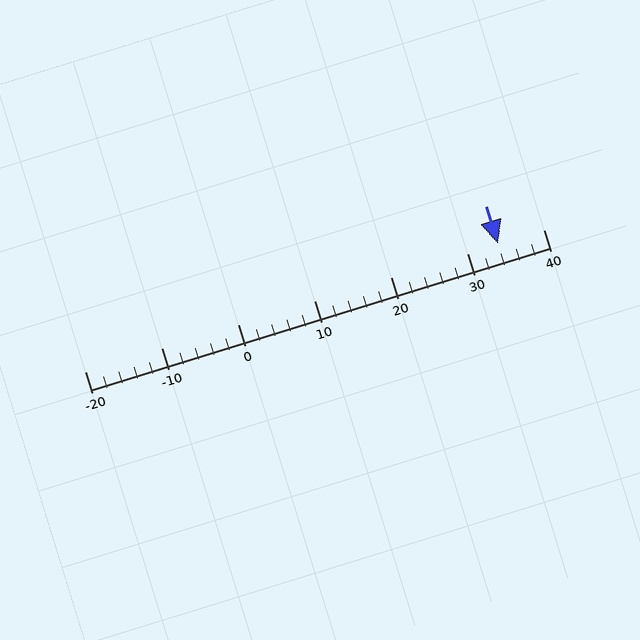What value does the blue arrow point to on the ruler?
The blue arrow points to approximately 34.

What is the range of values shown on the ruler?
The ruler shows values from -20 to 40.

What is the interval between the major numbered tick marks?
The major tick marks are spaced 10 units apart.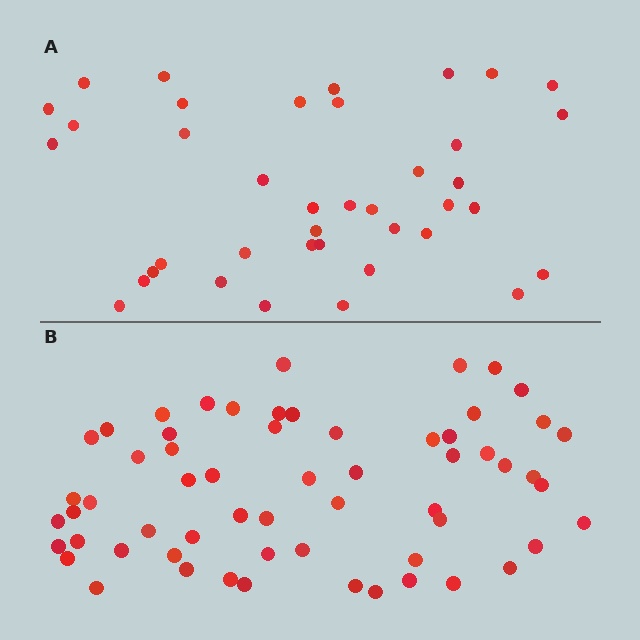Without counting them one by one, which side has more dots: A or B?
Region B (the bottom region) has more dots.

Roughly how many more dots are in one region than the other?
Region B has approximately 20 more dots than region A.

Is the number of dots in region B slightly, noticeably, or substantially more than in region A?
Region B has substantially more. The ratio is roughly 1.5 to 1.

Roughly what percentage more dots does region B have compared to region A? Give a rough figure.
About 55% more.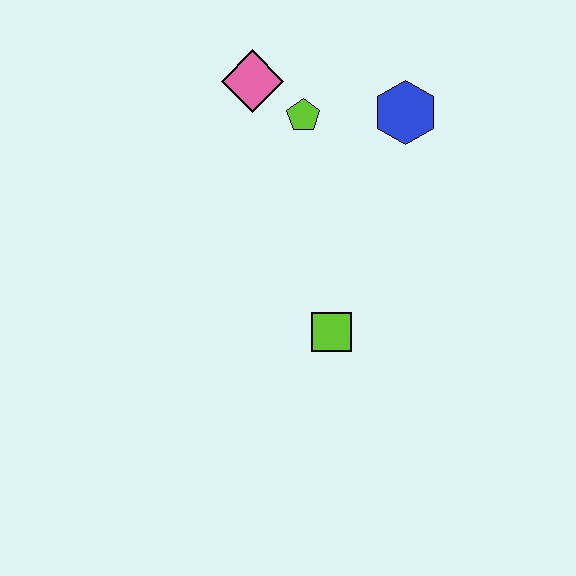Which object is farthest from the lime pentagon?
The lime square is farthest from the lime pentagon.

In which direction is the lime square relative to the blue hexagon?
The lime square is below the blue hexagon.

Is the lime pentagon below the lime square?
No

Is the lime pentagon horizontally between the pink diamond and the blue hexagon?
Yes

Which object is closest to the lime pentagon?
The pink diamond is closest to the lime pentagon.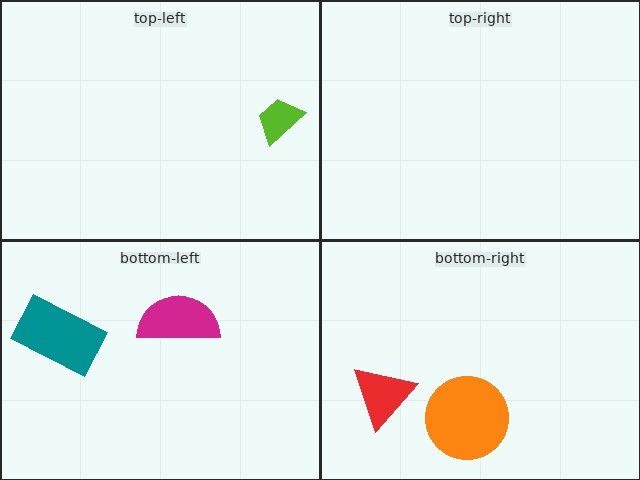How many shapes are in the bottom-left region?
2.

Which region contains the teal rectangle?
The bottom-left region.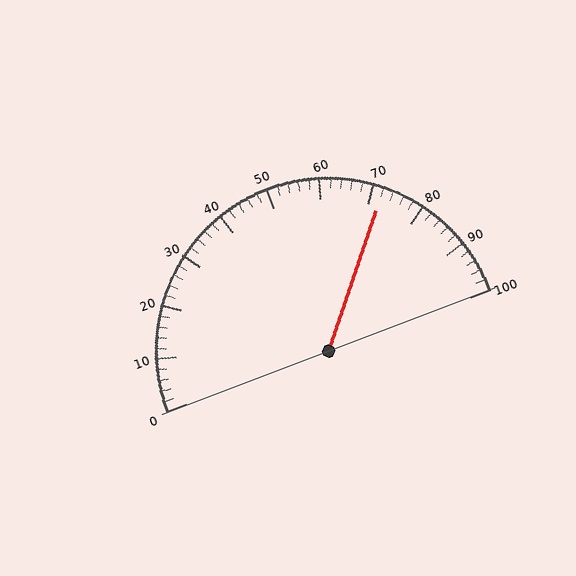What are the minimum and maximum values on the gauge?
The gauge ranges from 0 to 100.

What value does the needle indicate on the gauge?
The needle indicates approximately 72.